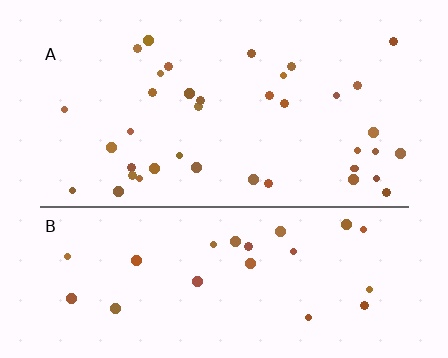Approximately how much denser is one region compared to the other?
Approximately 1.6× — region A over region B.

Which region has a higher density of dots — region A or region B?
A (the top).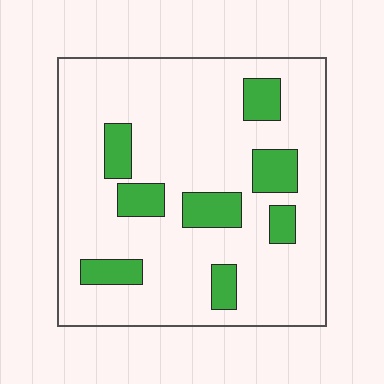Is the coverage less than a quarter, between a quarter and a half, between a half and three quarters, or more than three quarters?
Less than a quarter.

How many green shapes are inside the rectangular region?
8.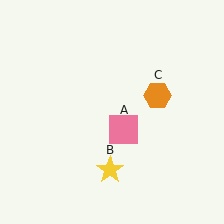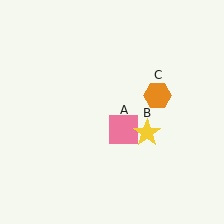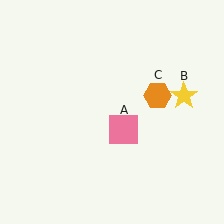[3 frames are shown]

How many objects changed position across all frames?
1 object changed position: yellow star (object B).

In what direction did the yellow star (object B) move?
The yellow star (object B) moved up and to the right.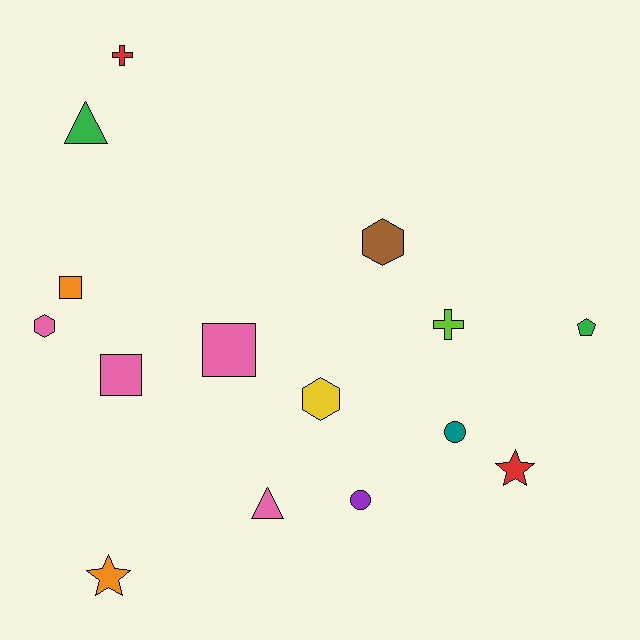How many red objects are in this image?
There are 2 red objects.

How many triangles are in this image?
There are 2 triangles.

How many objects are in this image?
There are 15 objects.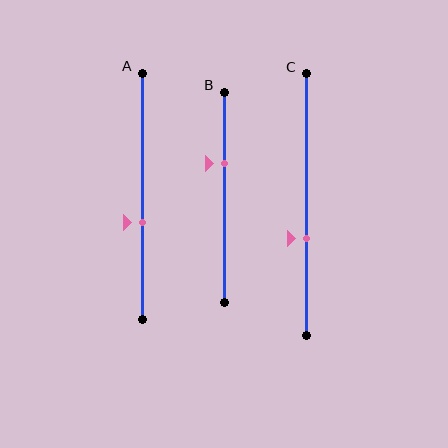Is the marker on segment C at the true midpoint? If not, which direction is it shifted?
No, the marker on segment C is shifted downward by about 13% of the segment length.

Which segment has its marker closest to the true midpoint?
Segment A has its marker closest to the true midpoint.